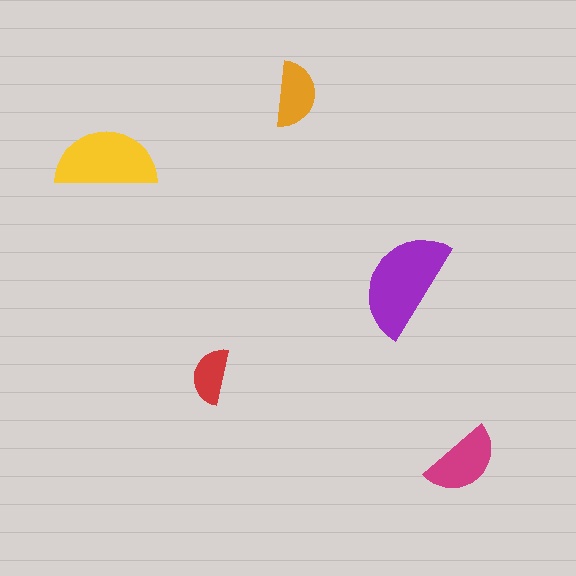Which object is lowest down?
The magenta semicircle is bottommost.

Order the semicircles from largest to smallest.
the purple one, the yellow one, the magenta one, the orange one, the red one.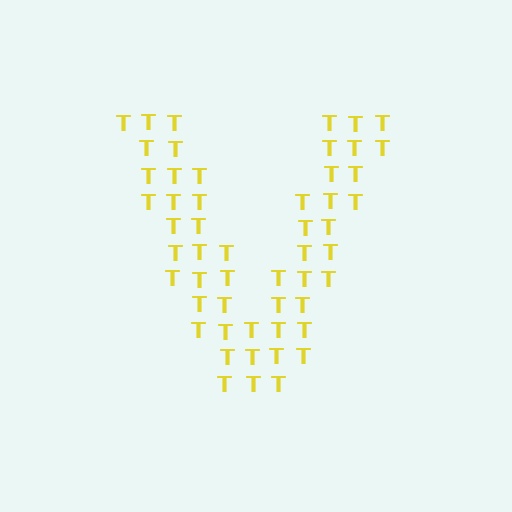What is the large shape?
The large shape is the letter V.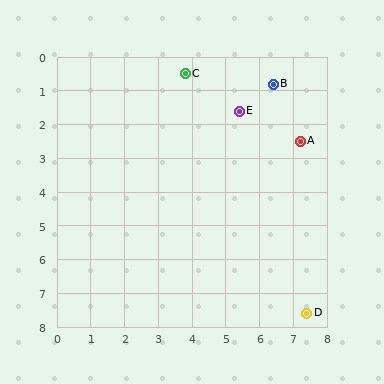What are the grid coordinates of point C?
Point C is at approximately (3.8, 0.5).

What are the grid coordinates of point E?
Point E is at approximately (5.4, 1.6).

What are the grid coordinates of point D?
Point D is at approximately (7.4, 7.6).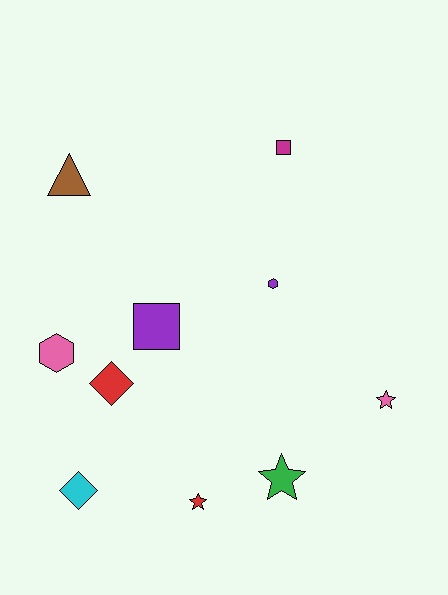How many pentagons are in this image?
There are no pentagons.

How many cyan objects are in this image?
There is 1 cyan object.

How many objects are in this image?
There are 10 objects.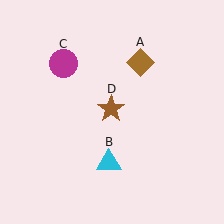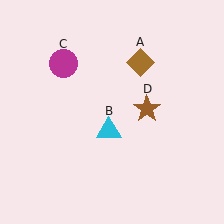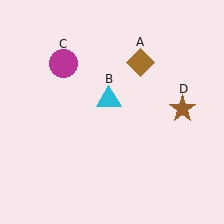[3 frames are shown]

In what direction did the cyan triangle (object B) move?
The cyan triangle (object B) moved up.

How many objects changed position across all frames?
2 objects changed position: cyan triangle (object B), brown star (object D).